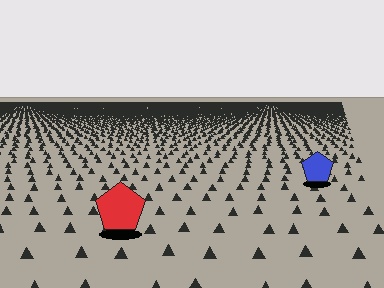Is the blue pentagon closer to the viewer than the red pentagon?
No. The red pentagon is closer — you can tell from the texture gradient: the ground texture is coarser near it.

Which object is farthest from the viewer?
The blue pentagon is farthest from the viewer. It appears smaller and the ground texture around it is denser.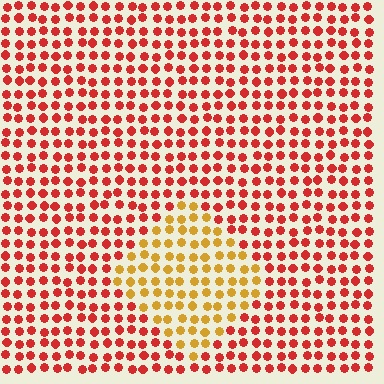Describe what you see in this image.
The image is filled with small red elements in a uniform arrangement. A diamond-shaped region is visible where the elements are tinted to a slightly different hue, forming a subtle color boundary.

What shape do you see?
I see a diamond.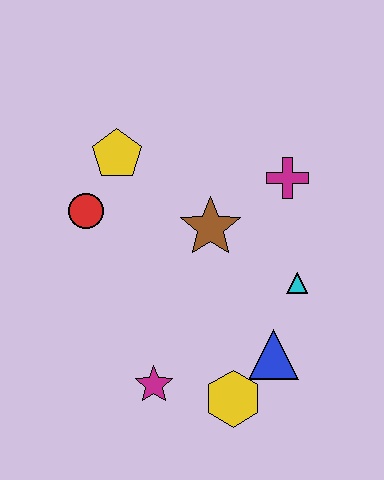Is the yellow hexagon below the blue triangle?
Yes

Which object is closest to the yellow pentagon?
The red circle is closest to the yellow pentagon.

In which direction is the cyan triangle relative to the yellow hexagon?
The cyan triangle is above the yellow hexagon.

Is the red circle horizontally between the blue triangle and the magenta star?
No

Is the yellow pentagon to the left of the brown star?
Yes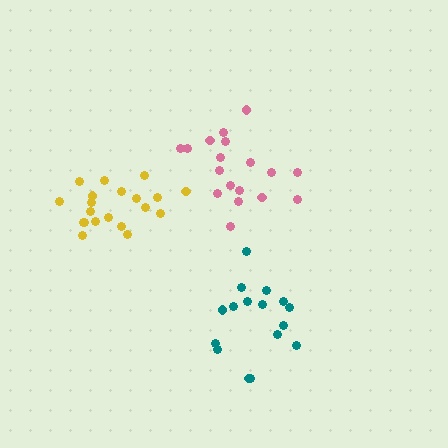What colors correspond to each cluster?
The clusters are colored: pink, yellow, teal.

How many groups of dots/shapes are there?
There are 3 groups.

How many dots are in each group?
Group 1: 18 dots, Group 2: 20 dots, Group 3: 16 dots (54 total).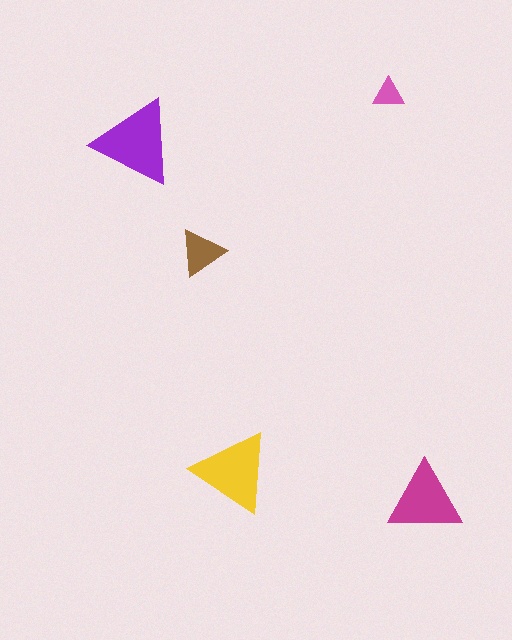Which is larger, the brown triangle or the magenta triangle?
The magenta one.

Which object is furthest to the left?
The purple triangle is leftmost.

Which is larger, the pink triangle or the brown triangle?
The brown one.